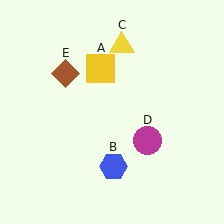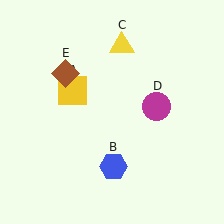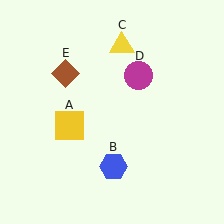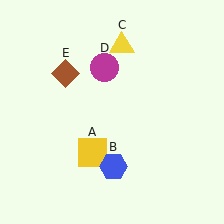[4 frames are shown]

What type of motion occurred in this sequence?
The yellow square (object A), magenta circle (object D) rotated counterclockwise around the center of the scene.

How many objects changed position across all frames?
2 objects changed position: yellow square (object A), magenta circle (object D).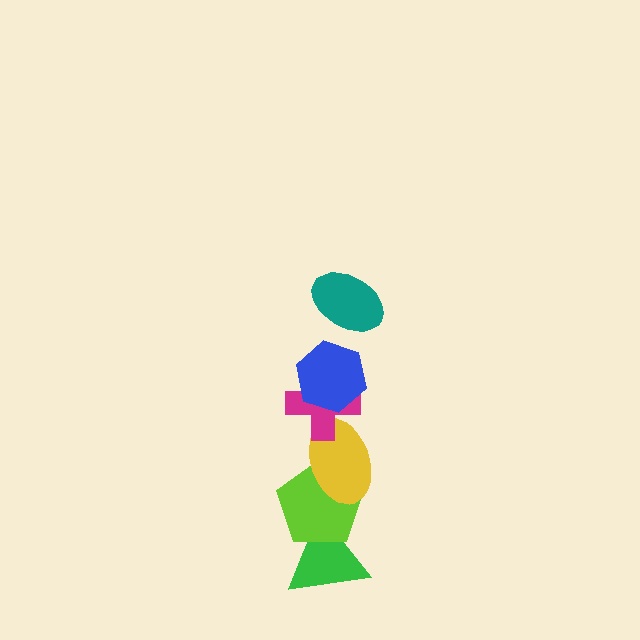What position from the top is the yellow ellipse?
The yellow ellipse is 4th from the top.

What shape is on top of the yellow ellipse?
The magenta cross is on top of the yellow ellipse.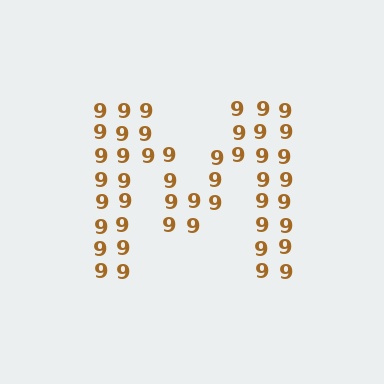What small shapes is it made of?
It is made of small digit 9's.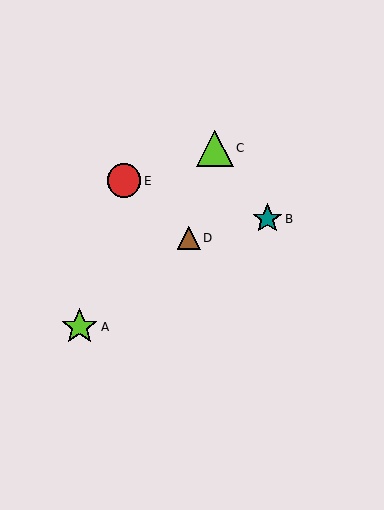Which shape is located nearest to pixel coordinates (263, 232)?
The teal star (labeled B) at (267, 219) is nearest to that location.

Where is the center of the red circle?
The center of the red circle is at (124, 181).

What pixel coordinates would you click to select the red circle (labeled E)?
Click at (124, 181) to select the red circle E.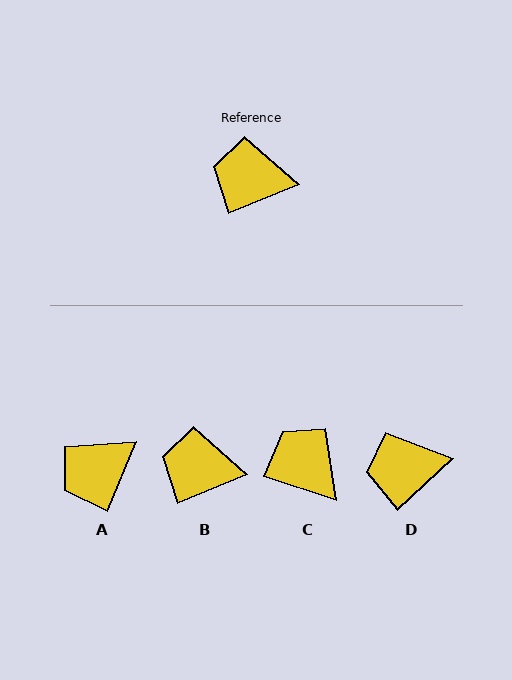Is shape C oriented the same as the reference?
No, it is off by about 40 degrees.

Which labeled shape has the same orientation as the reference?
B.